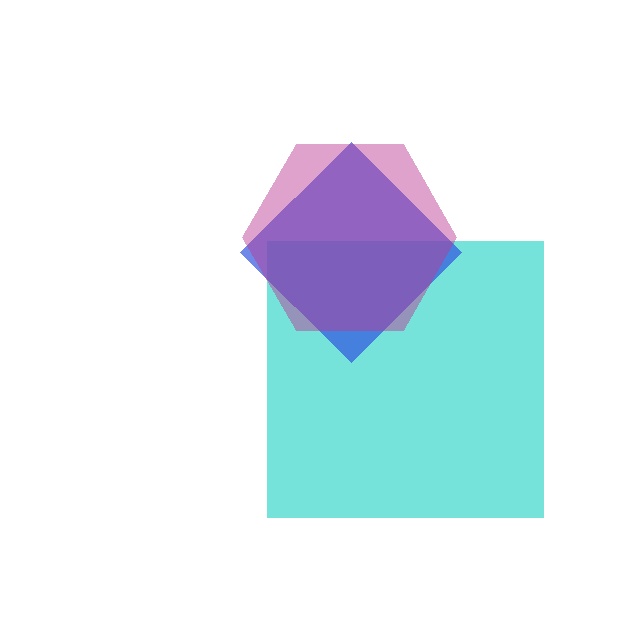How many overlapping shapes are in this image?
There are 3 overlapping shapes in the image.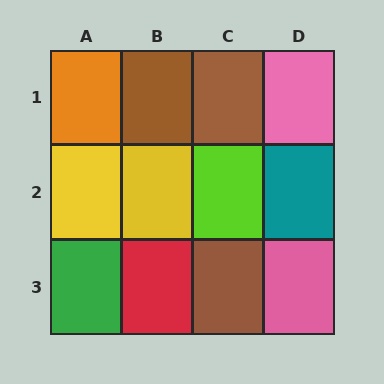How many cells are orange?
1 cell is orange.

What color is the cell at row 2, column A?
Yellow.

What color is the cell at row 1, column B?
Brown.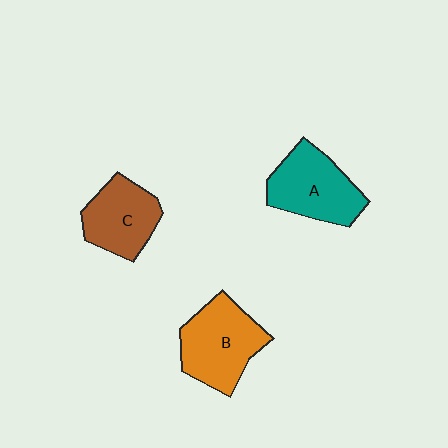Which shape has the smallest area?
Shape C (brown).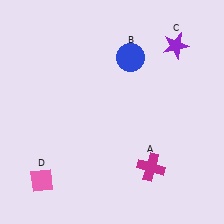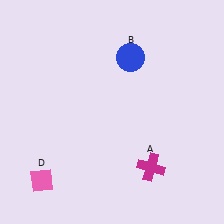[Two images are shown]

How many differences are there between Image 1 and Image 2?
There is 1 difference between the two images.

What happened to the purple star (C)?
The purple star (C) was removed in Image 2. It was in the top-right area of Image 1.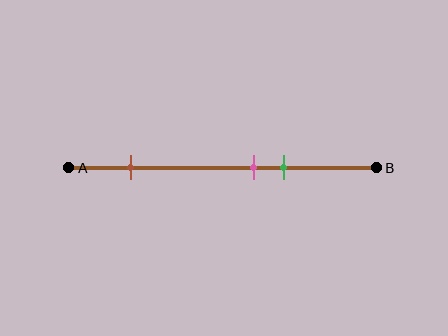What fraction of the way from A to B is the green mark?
The green mark is approximately 70% (0.7) of the way from A to B.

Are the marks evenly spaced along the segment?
No, the marks are not evenly spaced.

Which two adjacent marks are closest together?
The pink and green marks are the closest adjacent pair.